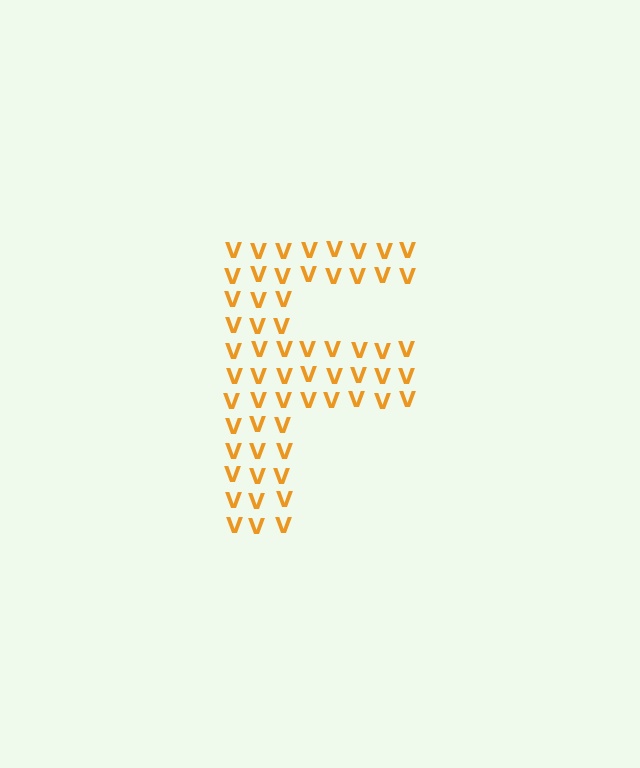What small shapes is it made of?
It is made of small letter V's.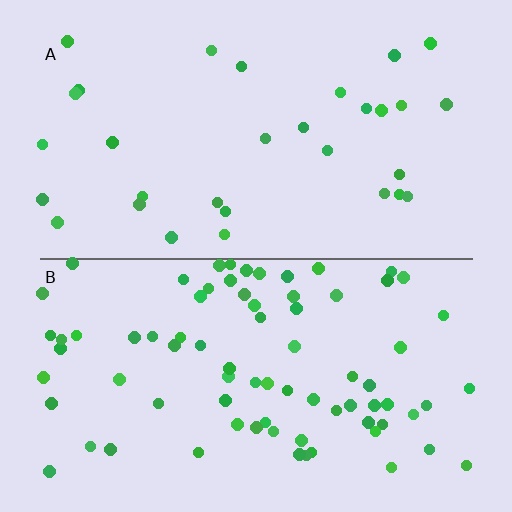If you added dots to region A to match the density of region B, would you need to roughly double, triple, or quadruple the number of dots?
Approximately double.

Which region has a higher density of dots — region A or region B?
B (the bottom).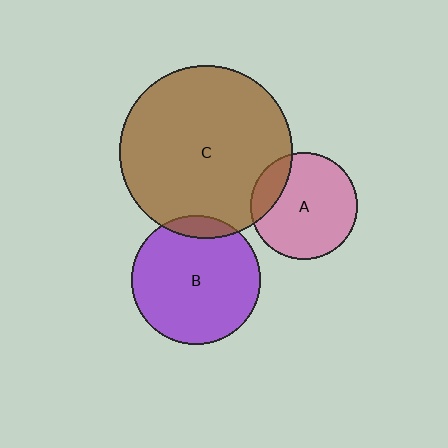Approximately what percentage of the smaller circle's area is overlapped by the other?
Approximately 15%.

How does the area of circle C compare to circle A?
Approximately 2.6 times.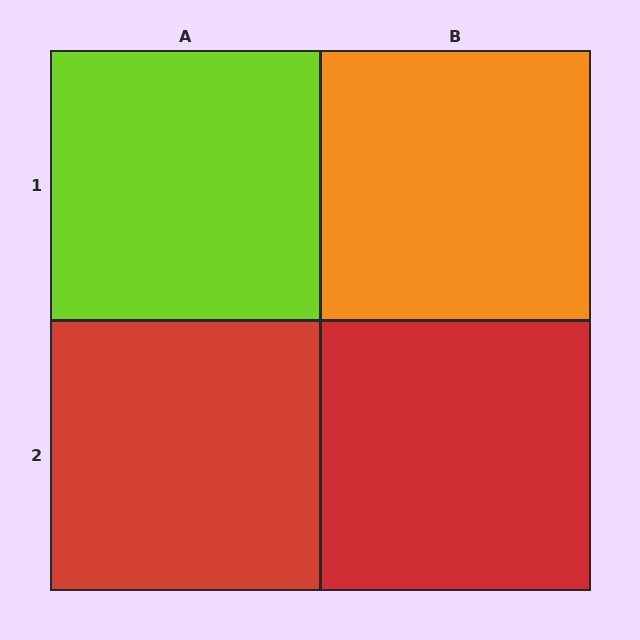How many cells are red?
2 cells are red.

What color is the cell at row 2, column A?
Red.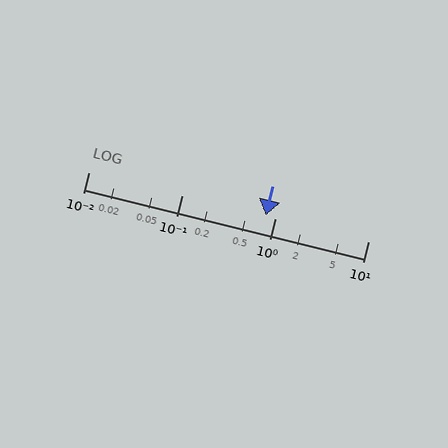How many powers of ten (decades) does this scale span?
The scale spans 3 decades, from 0.01 to 10.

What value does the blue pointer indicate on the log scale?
The pointer indicates approximately 0.8.